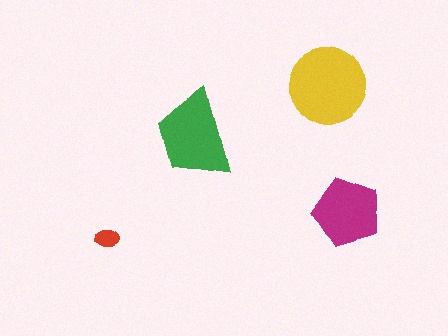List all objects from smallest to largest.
The red ellipse, the magenta pentagon, the green trapezoid, the yellow circle.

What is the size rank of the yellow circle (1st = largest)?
1st.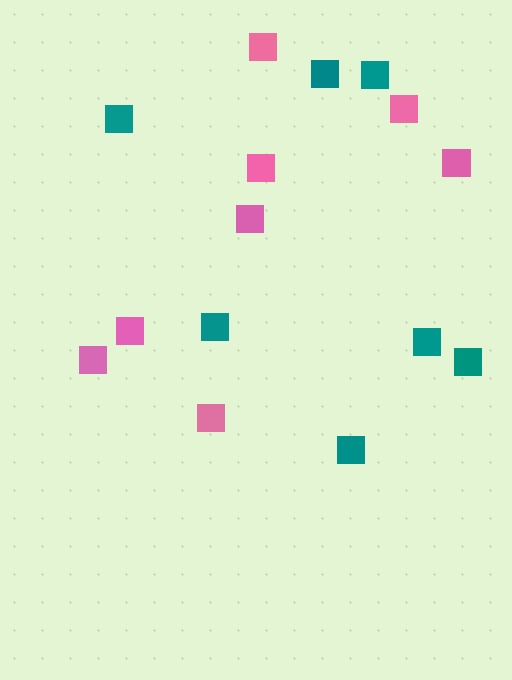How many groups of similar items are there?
There are 2 groups: one group of pink squares (8) and one group of teal squares (7).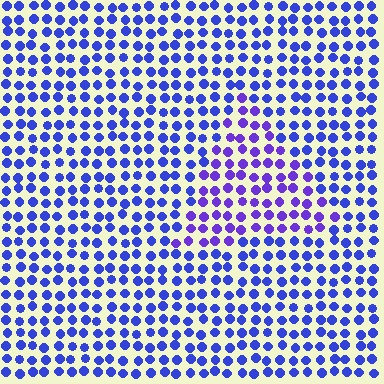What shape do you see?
I see a triangle.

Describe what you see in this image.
The image is filled with small blue elements in a uniform arrangement. A triangle-shaped region is visible where the elements are tinted to a slightly different hue, forming a subtle color boundary.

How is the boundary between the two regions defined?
The boundary is defined purely by a slight shift in hue (about 26 degrees). Spacing, size, and orientation are identical on both sides.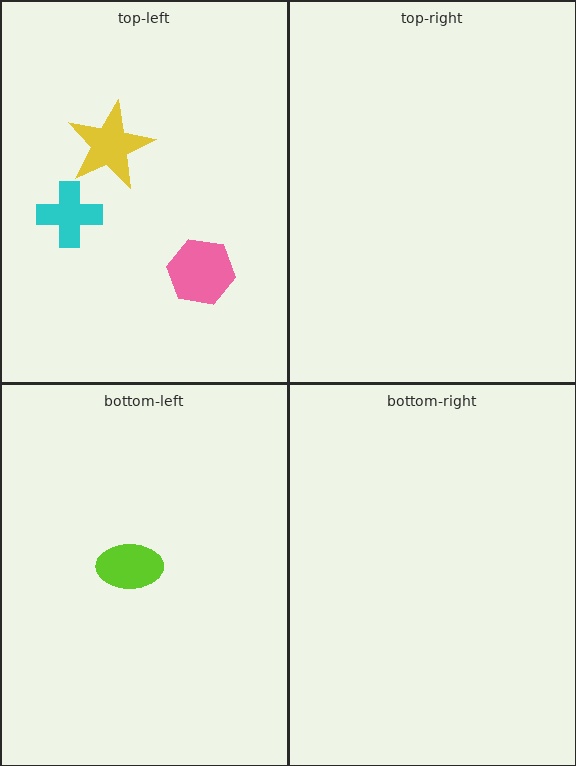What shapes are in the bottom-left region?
The lime ellipse.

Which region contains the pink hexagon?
The top-left region.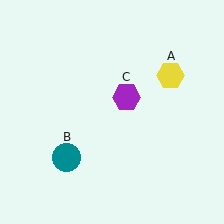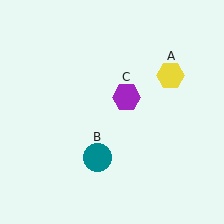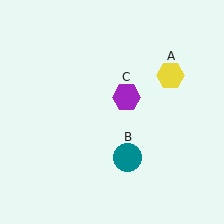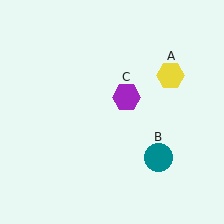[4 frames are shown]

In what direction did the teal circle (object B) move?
The teal circle (object B) moved right.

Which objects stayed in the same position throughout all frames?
Yellow hexagon (object A) and purple hexagon (object C) remained stationary.